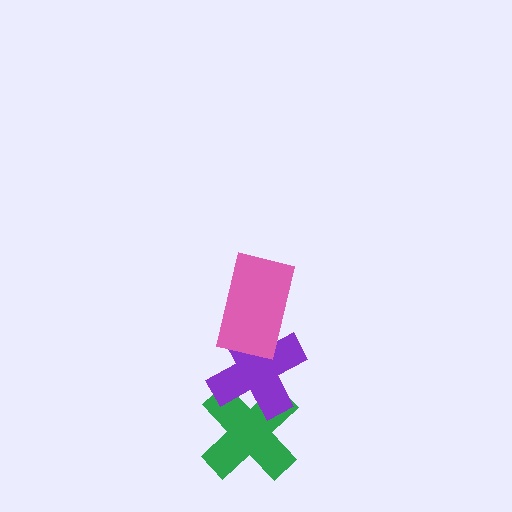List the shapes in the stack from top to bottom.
From top to bottom: the pink rectangle, the purple cross, the green cross.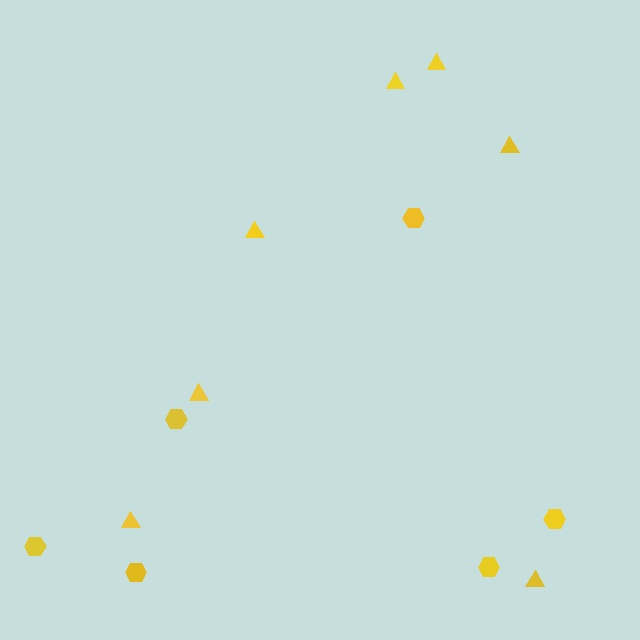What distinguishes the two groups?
There are 2 groups: one group of triangles (7) and one group of hexagons (6).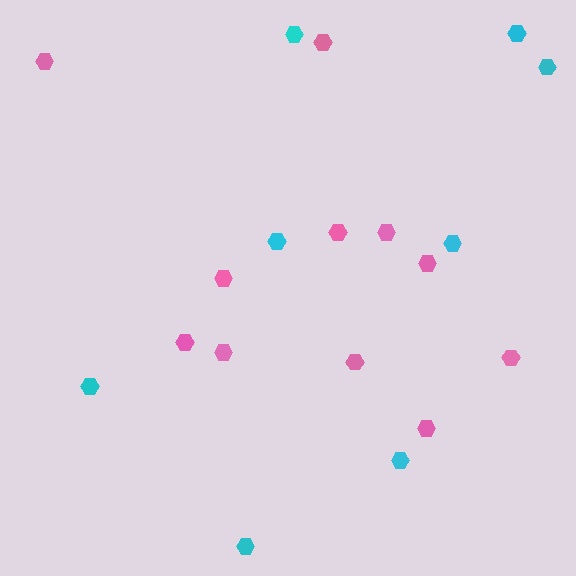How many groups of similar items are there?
There are 2 groups: one group of pink hexagons (11) and one group of cyan hexagons (8).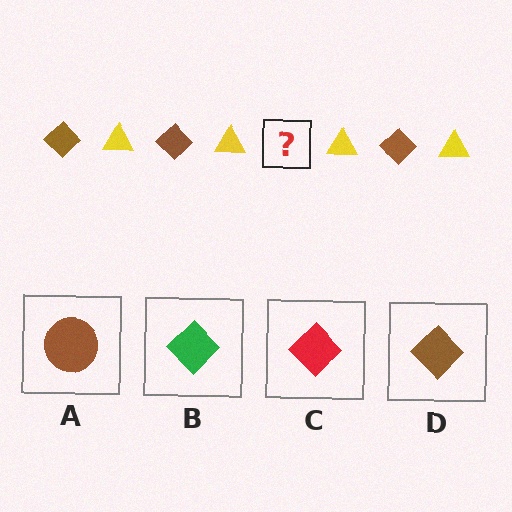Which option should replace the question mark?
Option D.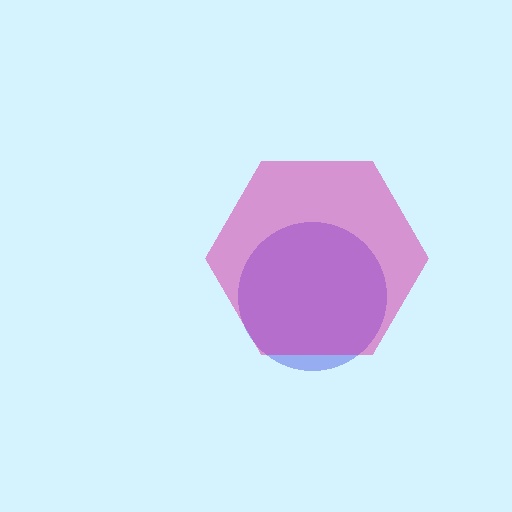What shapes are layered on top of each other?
The layered shapes are: a blue circle, a magenta hexagon.